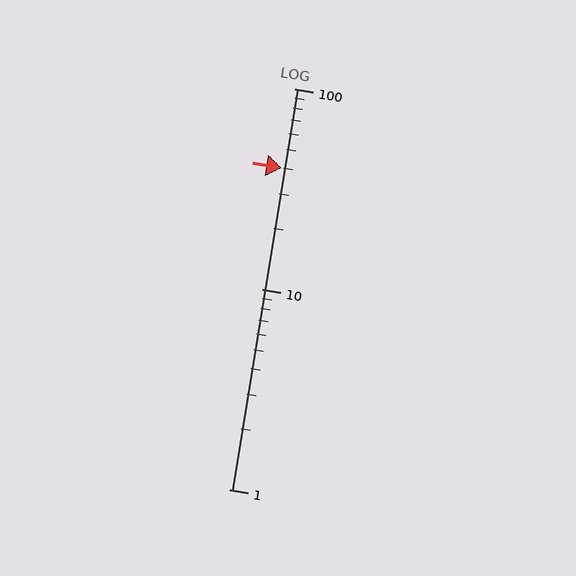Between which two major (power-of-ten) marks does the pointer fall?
The pointer is between 10 and 100.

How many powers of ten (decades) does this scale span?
The scale spans 2 decades, from 1 to 100.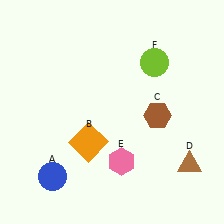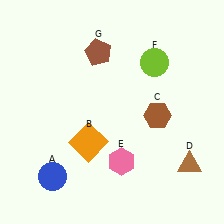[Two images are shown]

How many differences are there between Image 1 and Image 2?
There is 1 difference between the two images.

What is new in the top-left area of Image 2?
A brown pentagon (G) was added in the top-left area of Image 2.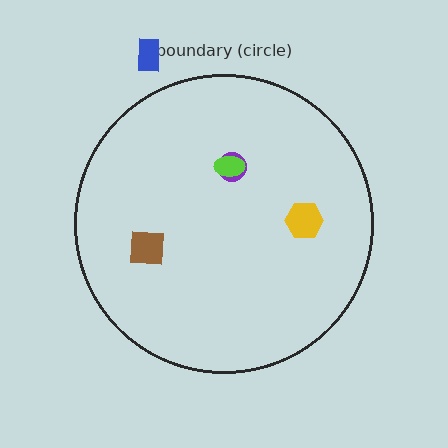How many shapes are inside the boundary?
4 inside, 1 outside.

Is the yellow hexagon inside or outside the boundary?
Inside.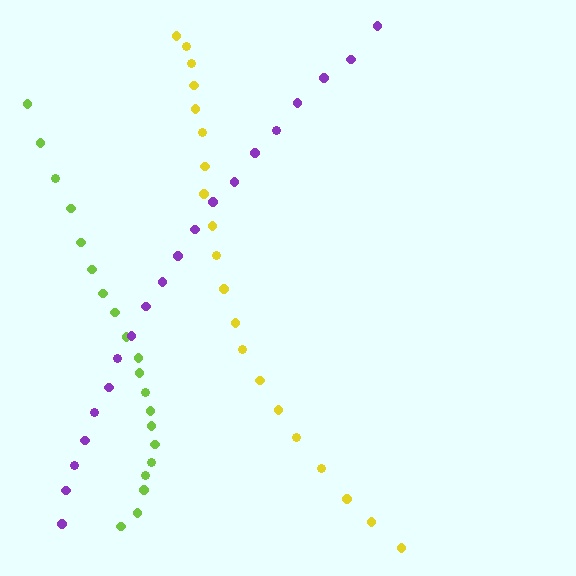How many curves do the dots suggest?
There are 3 distinct paths.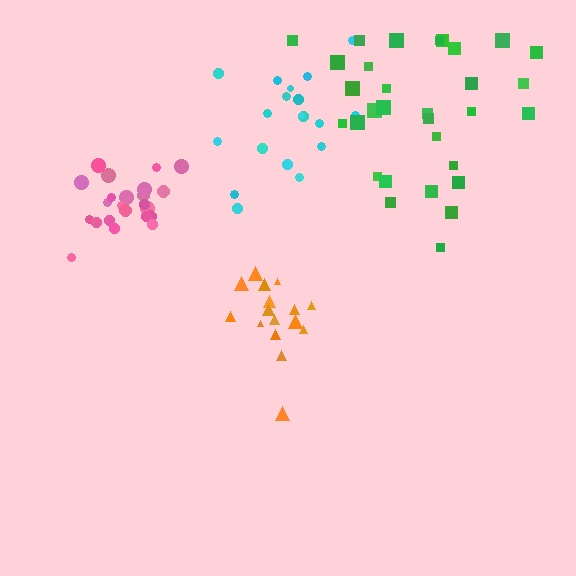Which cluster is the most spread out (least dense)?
Green.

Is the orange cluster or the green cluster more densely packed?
Orange.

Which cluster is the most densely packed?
Pink.